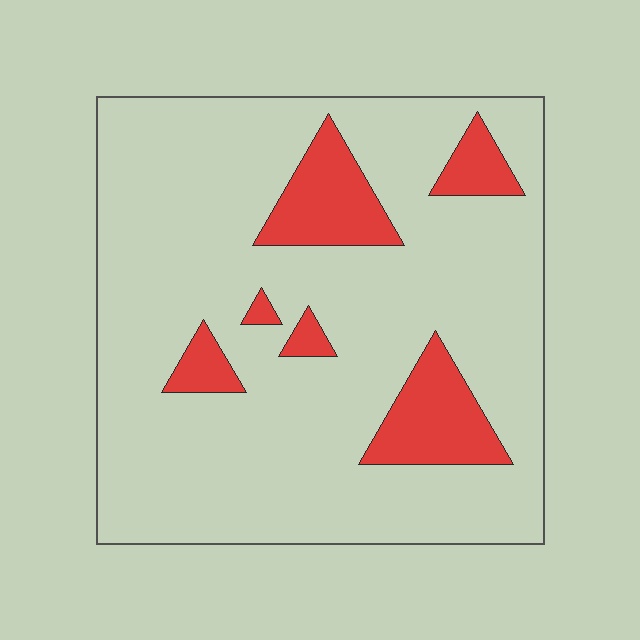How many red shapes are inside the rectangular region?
6.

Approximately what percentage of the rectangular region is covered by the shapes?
Approximately 15%.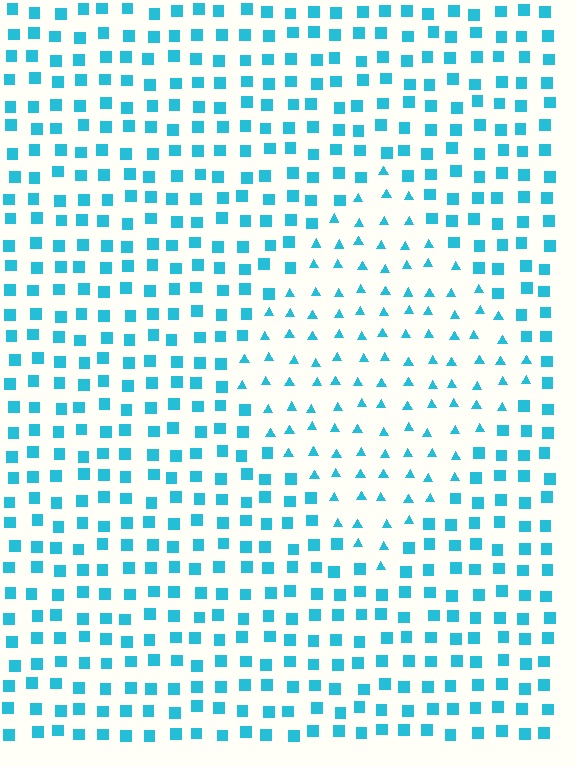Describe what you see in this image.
The image is filled with small cyan elements arranged in a uniform grid. A diamond-shaped region contains triangles, while the surrounding area contains squares. The boundary is defined purely by the change in element shape.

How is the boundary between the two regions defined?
The boundary is defined by a change in element shape: triangles inside vs. squares outside. All elements share the same color and spacing.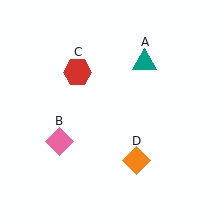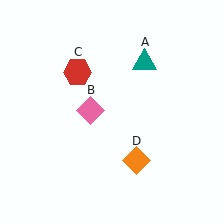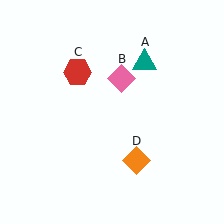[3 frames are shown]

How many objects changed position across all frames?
1 object changed position: pink diamond (object B).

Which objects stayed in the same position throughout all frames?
Teal triangle (object A) and red hexagon (object C) and orange diamond (object D) remained stationary.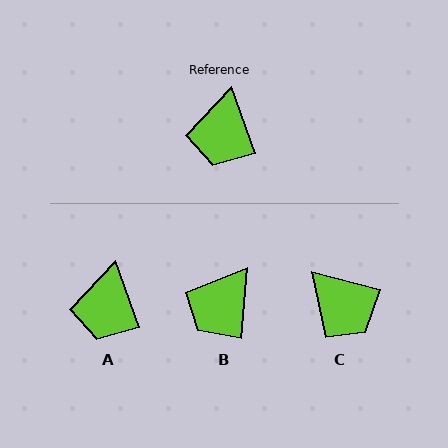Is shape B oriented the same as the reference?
No, it is off by about 25 degrees.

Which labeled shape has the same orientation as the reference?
A.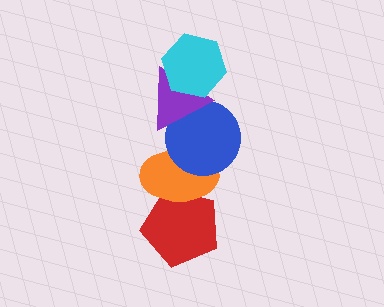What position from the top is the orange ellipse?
The orange ellipse is 4th from the top.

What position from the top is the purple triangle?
The purple triangle is 2nd from the top.